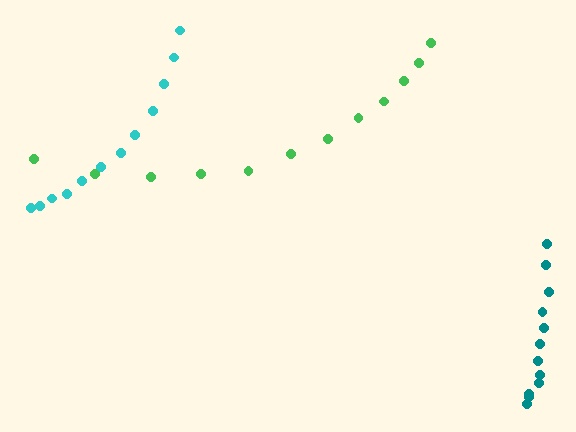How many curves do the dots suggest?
There are 3 distinct paths.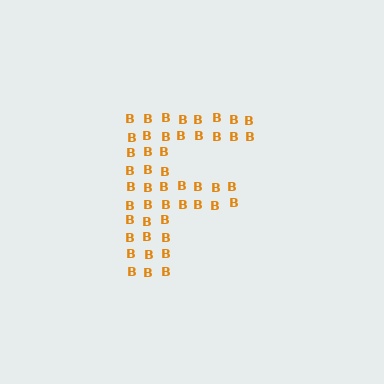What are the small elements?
The small elements are letter B's.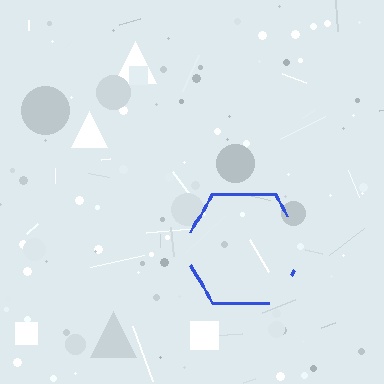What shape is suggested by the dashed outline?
The dashed outline suggests a hexagon.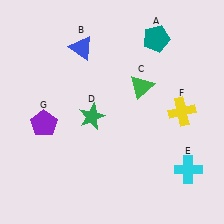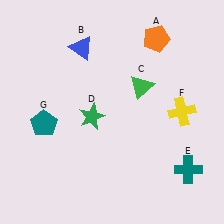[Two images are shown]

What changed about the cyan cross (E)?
In Image 1, E is cyan. In Image 2, it changed to teal.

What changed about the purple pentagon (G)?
In Image 1, G is purple. In Image 2, it changed to teal.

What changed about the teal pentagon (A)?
In Image 1, A is teal. In Image 2, it changed to orange.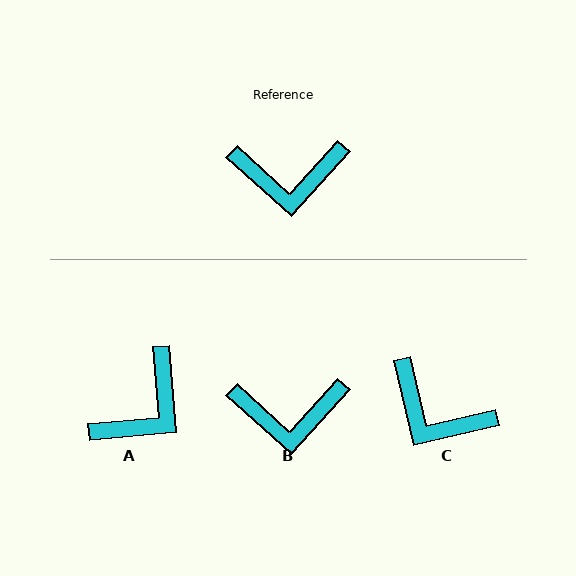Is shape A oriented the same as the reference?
No, it is off by about 47 degrees.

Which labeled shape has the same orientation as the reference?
B.